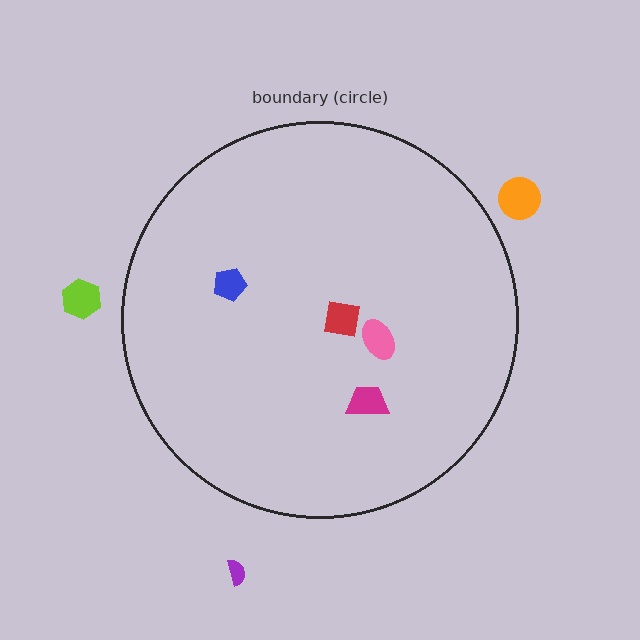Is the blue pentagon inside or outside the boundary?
Inside.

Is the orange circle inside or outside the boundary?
Outside.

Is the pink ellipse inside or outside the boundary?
Inside.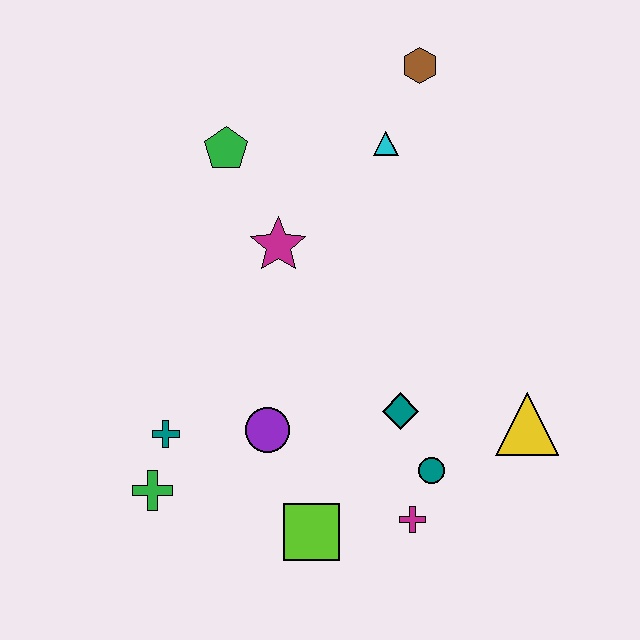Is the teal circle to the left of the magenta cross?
No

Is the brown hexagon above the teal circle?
Yes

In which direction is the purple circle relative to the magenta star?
The purple circle is below the magenta star.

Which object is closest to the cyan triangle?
The brown hexagon is closest to the cyan triangle.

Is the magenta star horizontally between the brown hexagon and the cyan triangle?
No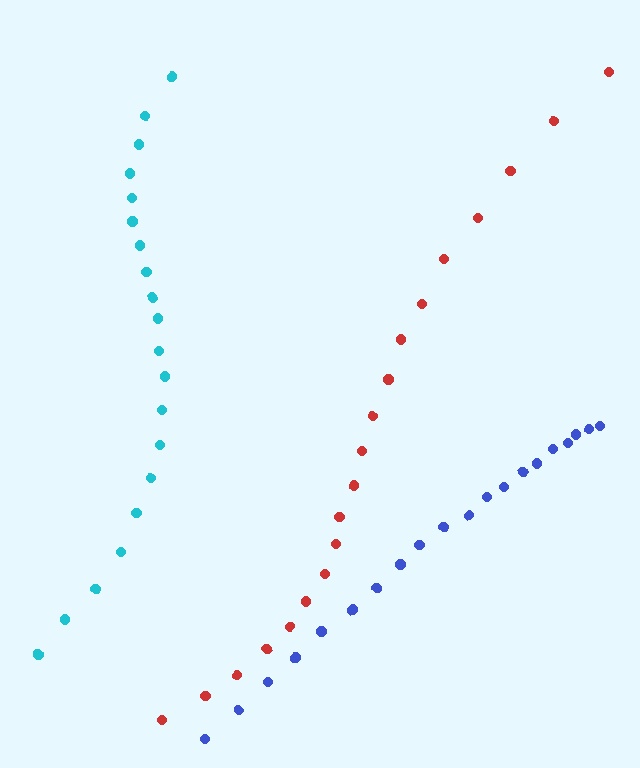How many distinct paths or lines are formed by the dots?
There are 3 distinct paths.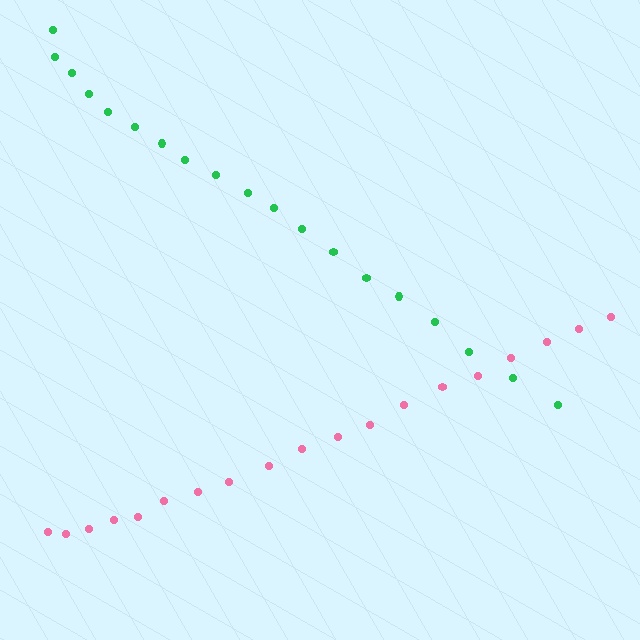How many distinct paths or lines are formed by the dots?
There are 2 distinct paths.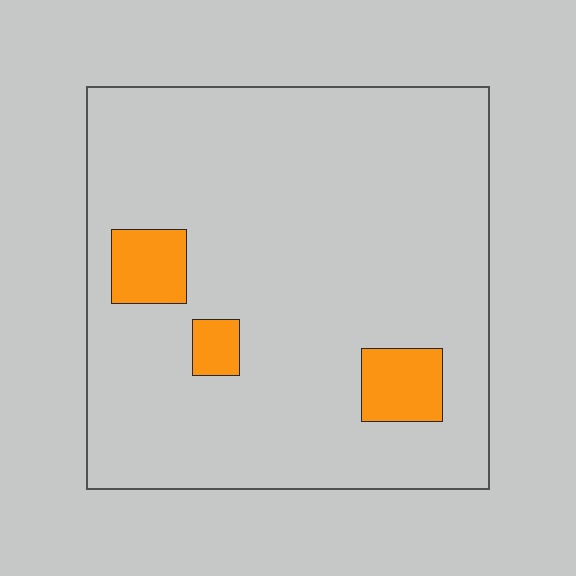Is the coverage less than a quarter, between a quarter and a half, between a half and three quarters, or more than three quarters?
Less than a quarter.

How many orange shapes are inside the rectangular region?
3.